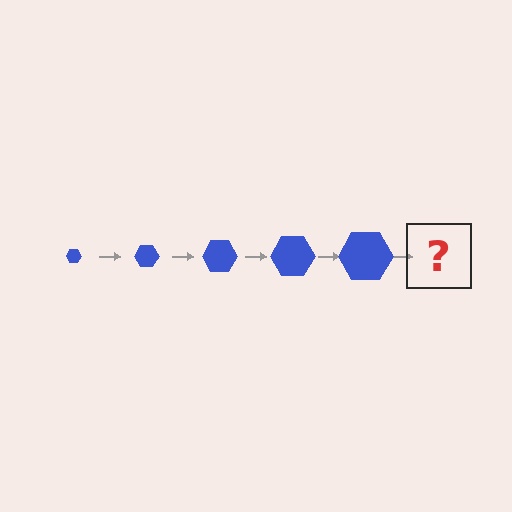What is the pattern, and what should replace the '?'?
The pattern is that the hexagon gets progressively larger each step. The '?' should be a blue hexagon, larger than the previous one.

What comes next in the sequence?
The next element should be a blue hexagon, larger than the previous one.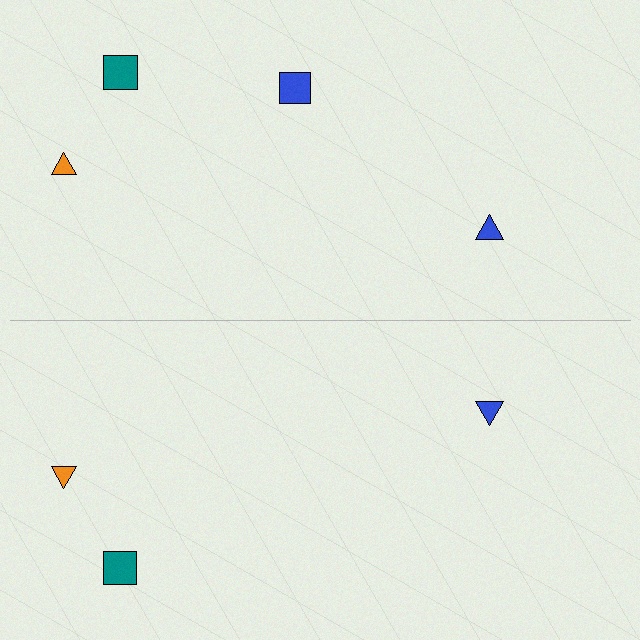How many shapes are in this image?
There are 7 shapes in this image.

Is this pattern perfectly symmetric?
No, the pattern is not perfectly symmetric. A blue square is missing from the bottom side.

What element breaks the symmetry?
A blue square is missing from the bottom side.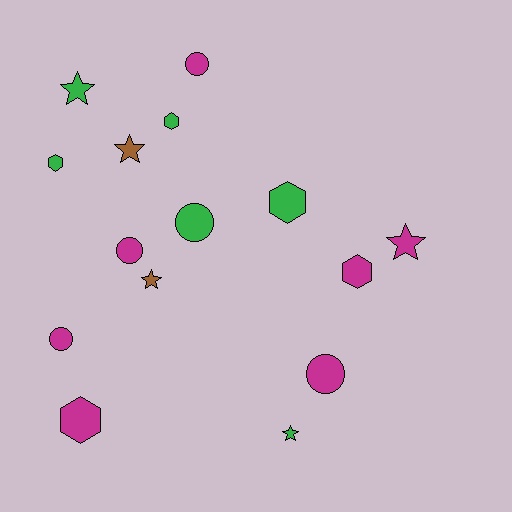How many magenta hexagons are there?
There are 2 magenta hexagons.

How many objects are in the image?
There are 15 objects.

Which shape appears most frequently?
Circle, with 5 objects.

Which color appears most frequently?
Magenta, with 7 objects.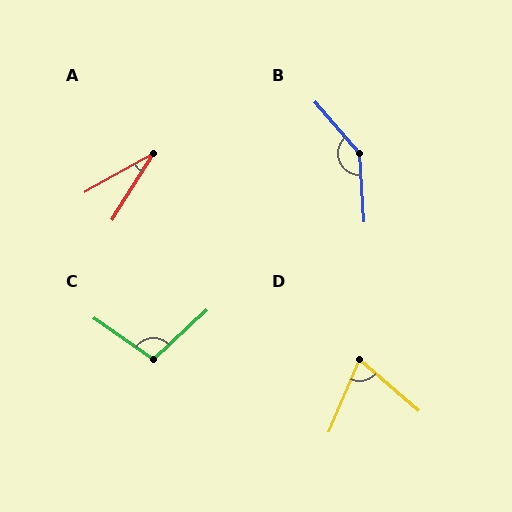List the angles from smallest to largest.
A (29°), D (72°), C (102°), B (143°).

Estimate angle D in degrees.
Approximately 72 degrees.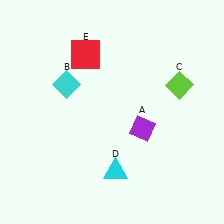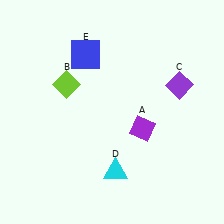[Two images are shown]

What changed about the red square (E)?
In Image 1, E is red. In Image 2, it changed to blue.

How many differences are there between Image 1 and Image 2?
There are 3 differences between the two images.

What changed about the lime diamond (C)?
In Image 1, C is lime. In Image 2, it changed to purple.